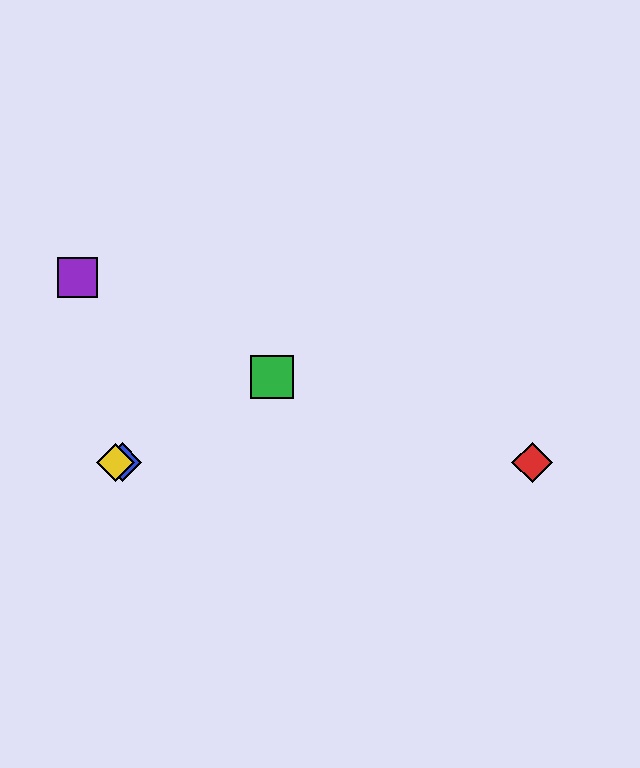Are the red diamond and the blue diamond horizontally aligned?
Yes, both are at y≈462.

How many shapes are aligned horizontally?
3 shapes (the red diamond, the blue diamond, the yellow diamond) are aligned horizontally.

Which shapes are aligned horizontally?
The red diamond, the blue diamond, the yellow diamond are aligned horizontally.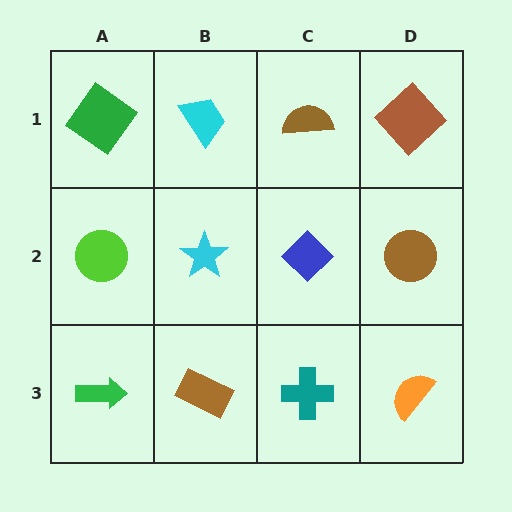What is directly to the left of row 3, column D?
A teal cross.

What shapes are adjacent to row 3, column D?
A brown circle (row 2, column D), a teal cross (row 3, column C).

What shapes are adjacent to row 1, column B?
A cyan star (row 2, column B), a green diamond (row 1, column A), a brown semicircle (row 1, column C).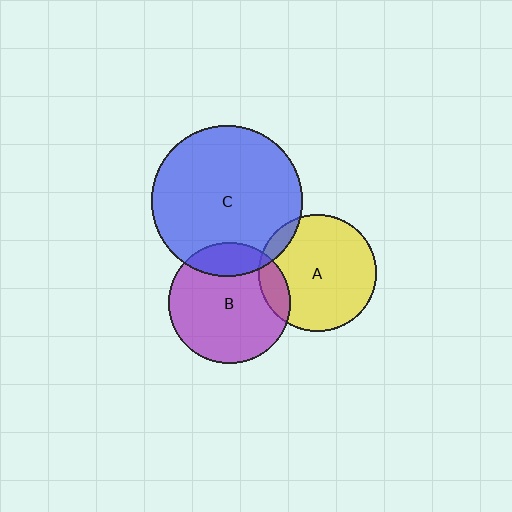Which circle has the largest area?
Circle C (blue).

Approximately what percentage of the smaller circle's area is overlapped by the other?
Approximately 20%.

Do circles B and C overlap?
Yes.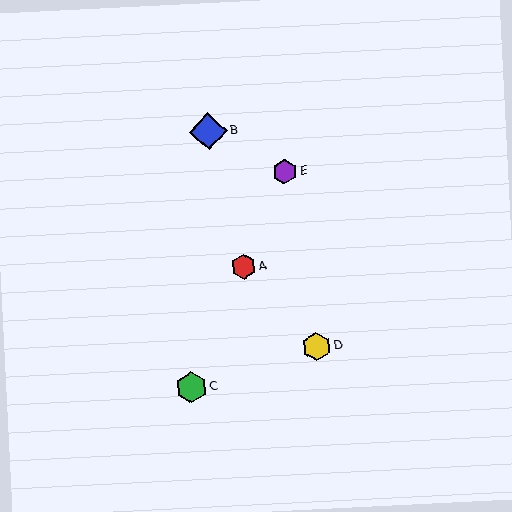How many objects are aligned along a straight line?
3 objects (A, C, E) are aligned along a straight line.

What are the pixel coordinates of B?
Object B is at (208, 131).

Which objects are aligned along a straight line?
Objects A, C, E are aligned along a straight line.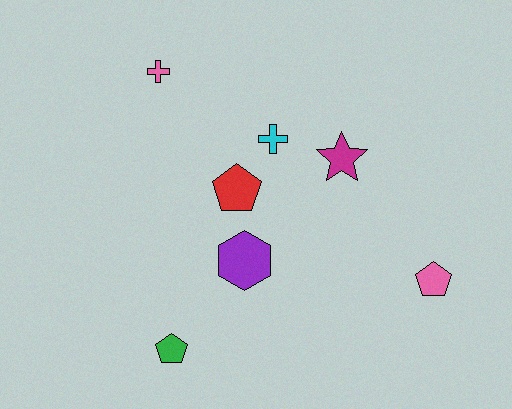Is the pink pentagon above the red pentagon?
No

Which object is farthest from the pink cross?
The pink pentagon is farthest from the pink cross.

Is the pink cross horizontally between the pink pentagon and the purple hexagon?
No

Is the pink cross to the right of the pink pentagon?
No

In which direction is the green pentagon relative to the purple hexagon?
The green pentagon is below the purple hexagon.